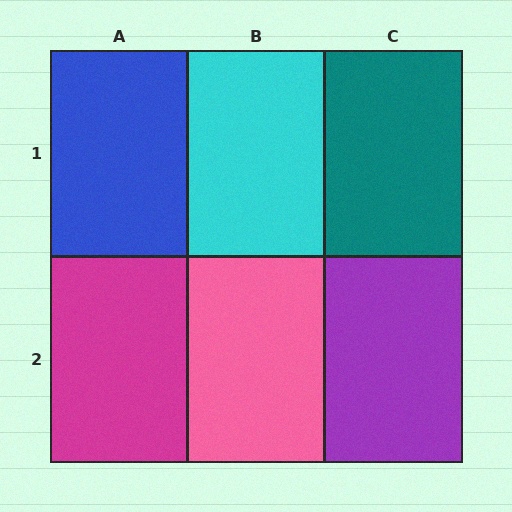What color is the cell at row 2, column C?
Purple.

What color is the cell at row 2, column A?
Magenta.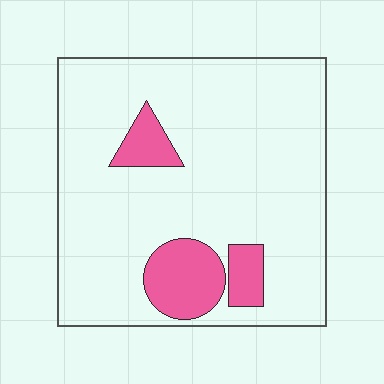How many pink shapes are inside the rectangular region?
3.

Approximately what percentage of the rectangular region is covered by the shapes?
Approximately 15%.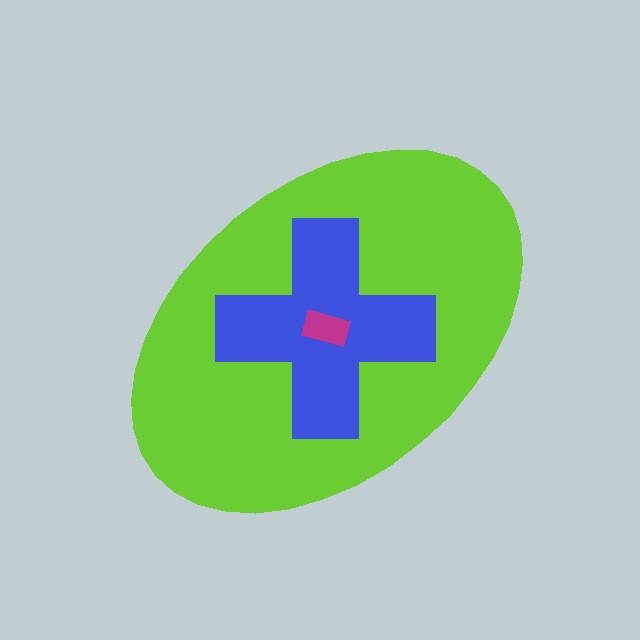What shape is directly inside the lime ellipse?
The blue cross.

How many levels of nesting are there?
3.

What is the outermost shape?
The lime ellipse.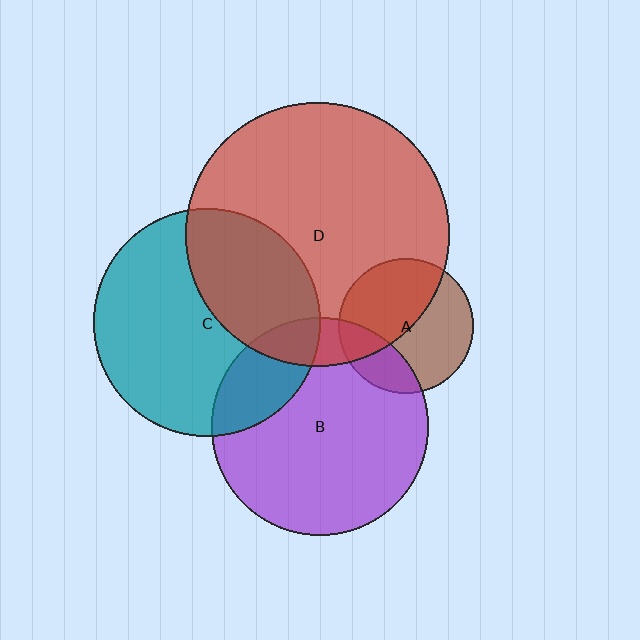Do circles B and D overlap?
Yes.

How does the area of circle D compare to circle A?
Approximately 3.8 times.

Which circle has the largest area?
Circle D (red).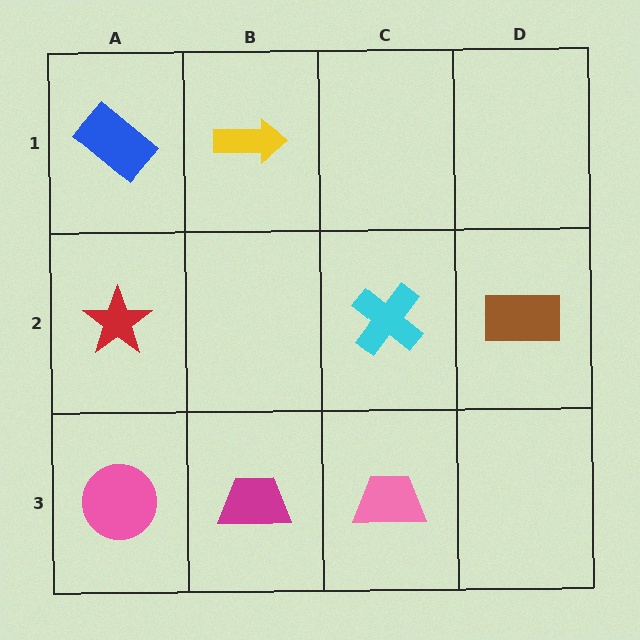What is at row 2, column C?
A cyan cross.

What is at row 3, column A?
A pink circle.